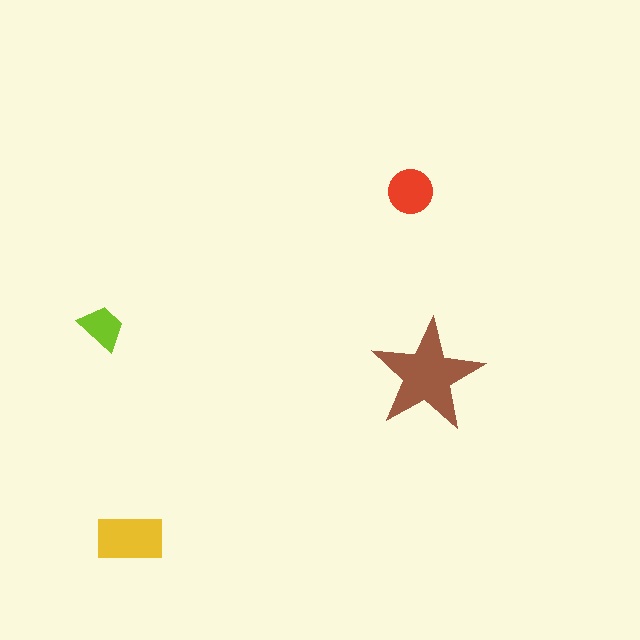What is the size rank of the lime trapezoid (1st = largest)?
4th.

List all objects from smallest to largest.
The lime trapezoid, the red circle, the yellow rectangle, the brown star.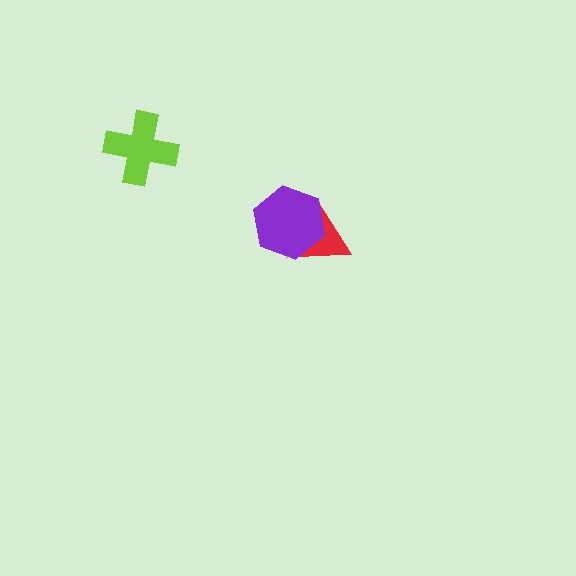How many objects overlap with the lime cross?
0 objects overlap with the lime cross.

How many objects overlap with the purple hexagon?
1 object overlaps with the purple hexagon.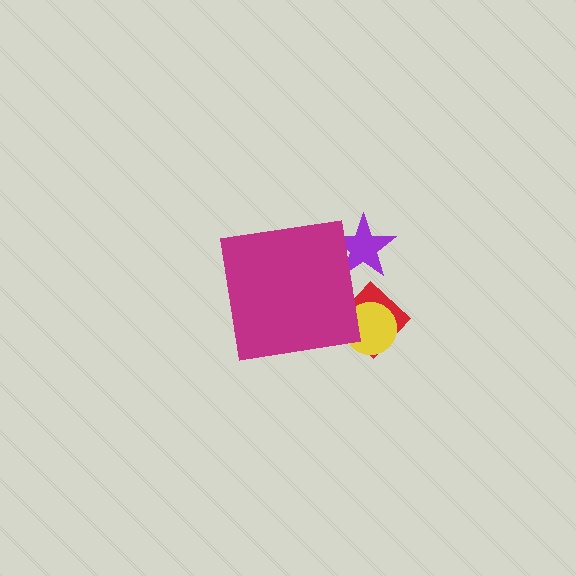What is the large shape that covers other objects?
A magenta square.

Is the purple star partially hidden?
Yes, the purple star is partially hidden behind the magenta square.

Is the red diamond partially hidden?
Yes, the red diamond is partially hidden behind the magenta square.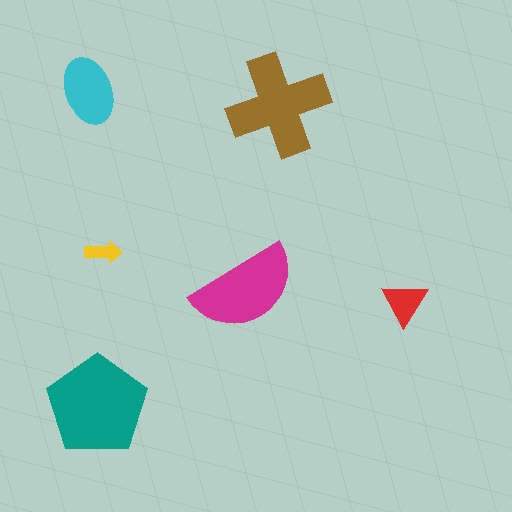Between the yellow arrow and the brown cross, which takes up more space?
The brown cross.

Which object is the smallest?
The yellow arrow.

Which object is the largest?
The teal pentagon.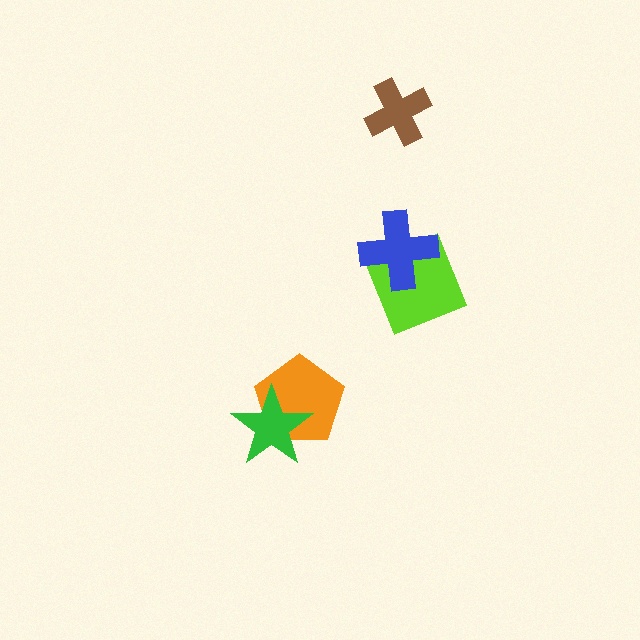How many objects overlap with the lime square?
1 object overlaps with the lime square.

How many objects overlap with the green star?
1 object overlaps with the green star.